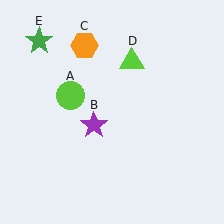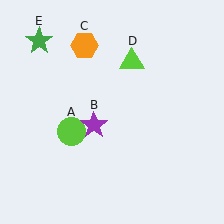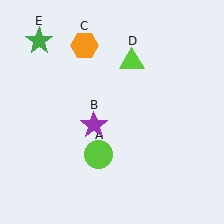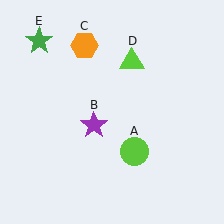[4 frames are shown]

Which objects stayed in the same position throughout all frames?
Purple star (object B) and orange hexagon (object C) and lime triangle (object D) and green star (object E) remained stationary.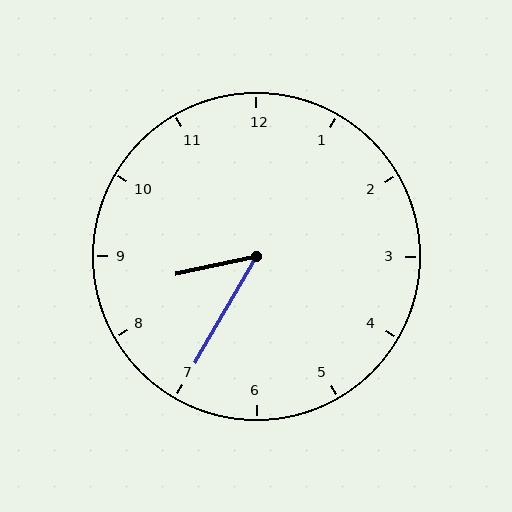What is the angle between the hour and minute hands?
Approximately 48 degrees.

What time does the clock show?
8:35.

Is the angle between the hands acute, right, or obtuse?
It is acute.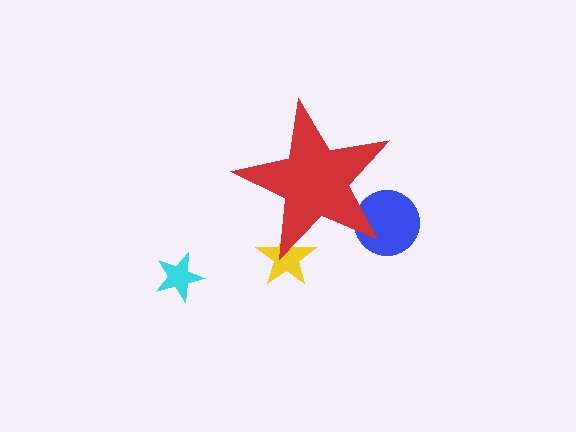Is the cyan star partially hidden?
No, the cyan star is fully visible.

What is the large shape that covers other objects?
A red star.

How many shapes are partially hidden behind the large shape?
2 shapes are partially hidden.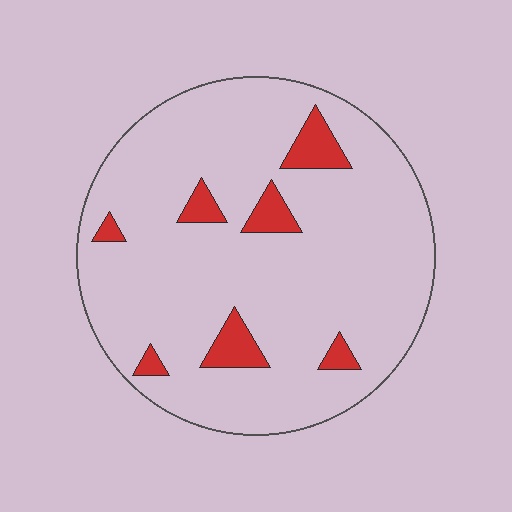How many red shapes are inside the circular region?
7.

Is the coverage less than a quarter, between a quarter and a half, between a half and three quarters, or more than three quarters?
Less than a quarter.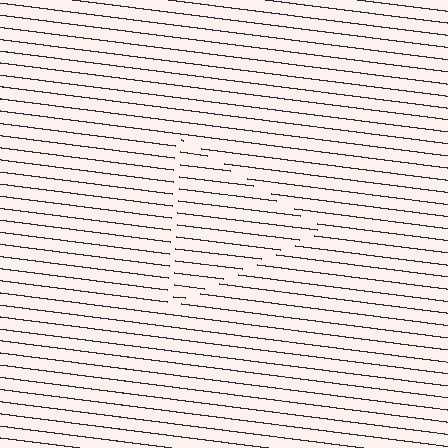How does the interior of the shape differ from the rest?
The interior of the shape contains the same grating, shifted by half a period — the contour is defined by the phase discontinuity where line-ends from the inner and outer gratings abut.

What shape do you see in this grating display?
An illusory triangle. The interior of the shape contains the same grating, shifted by half a period — the contour is defined by the phase discontinuity where line-ends from the inner and outer gratings abut.